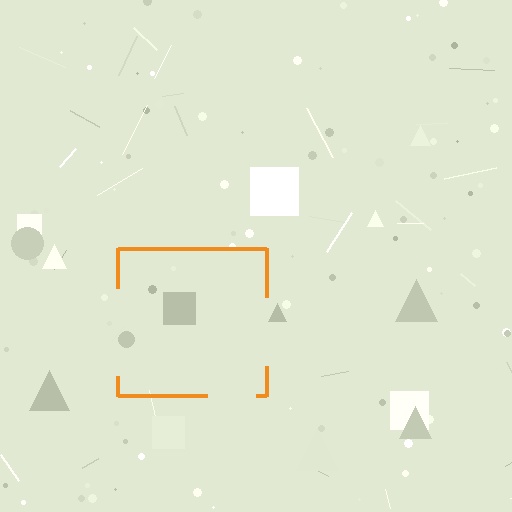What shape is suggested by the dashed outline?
The dashed outline suggests a square.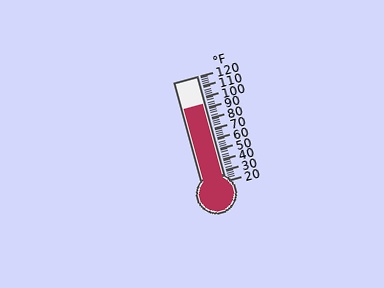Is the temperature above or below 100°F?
The temperature is below 100°F.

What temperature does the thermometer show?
The thermometer shows approximately 94°F.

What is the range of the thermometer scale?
The thermometer scale ranges from 20°F to 120°F.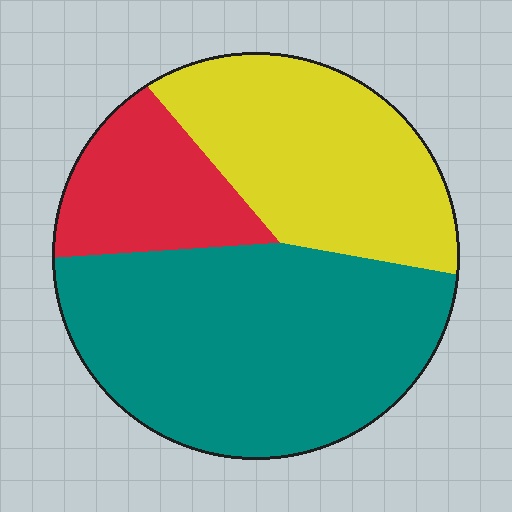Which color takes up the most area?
Teal, at roughly 50%.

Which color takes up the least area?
Red, at roughly 15%.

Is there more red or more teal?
Teal.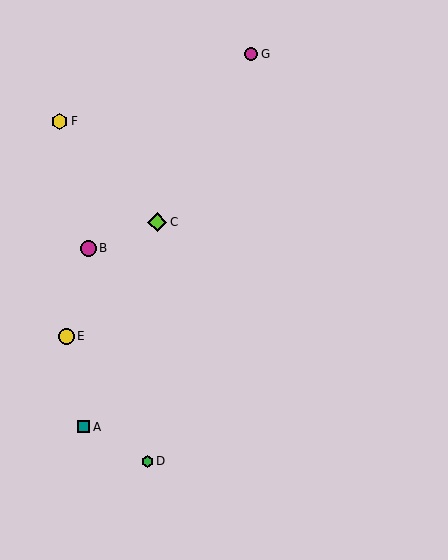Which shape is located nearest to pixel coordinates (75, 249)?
The magenta circle (labeled B) at (88, 248) is nearest to that location.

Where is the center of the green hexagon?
The center of the green hexagon is at (147, 461).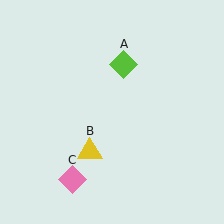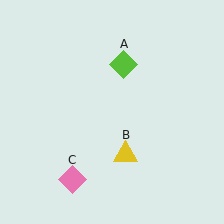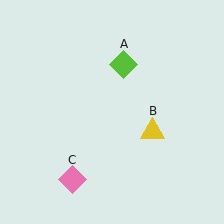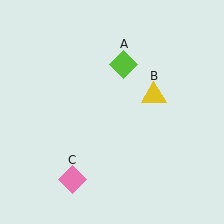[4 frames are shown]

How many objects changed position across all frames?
1 object changed position: yellow triangle (object B).